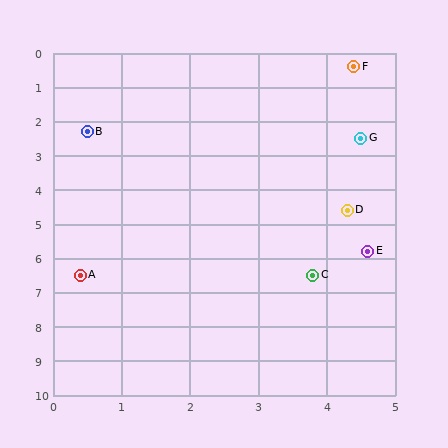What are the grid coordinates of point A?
Point A is at approximately (0.4, 6.5).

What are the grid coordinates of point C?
Point C is at approximately (3.8, 6.5).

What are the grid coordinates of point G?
Point G is at approximately (4.5, 2.5).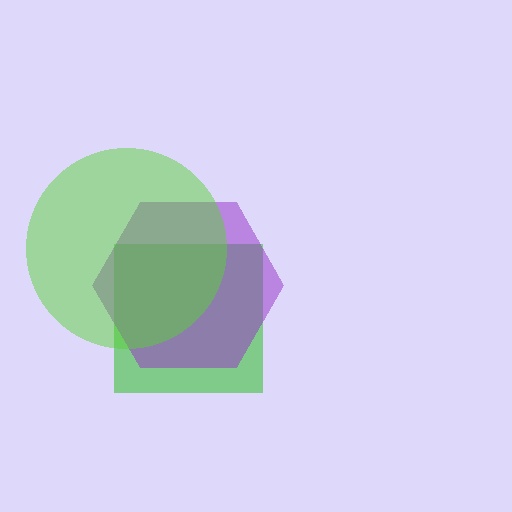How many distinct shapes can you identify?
There are 3 distinct shapes: a green square, a purple hexagon, a lime circle.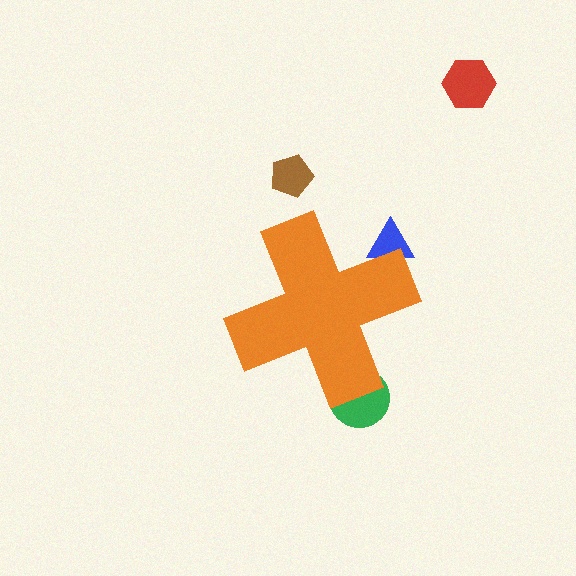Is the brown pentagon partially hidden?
No, the brown pentagon is fully visible.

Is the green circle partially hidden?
Yes, the green circle is partially hidden behind the orange cross.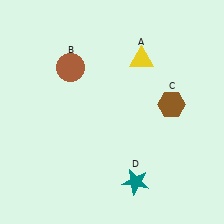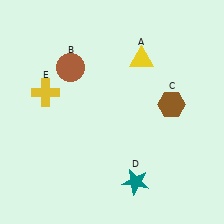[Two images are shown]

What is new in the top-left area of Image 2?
A yellow cross (E) was added in the top-left area of Image 2.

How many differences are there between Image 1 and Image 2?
There is 1 difference between the two images.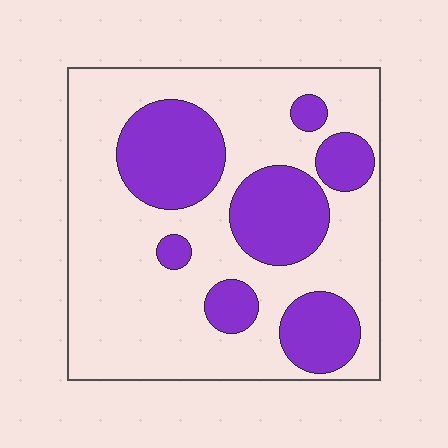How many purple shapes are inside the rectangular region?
7.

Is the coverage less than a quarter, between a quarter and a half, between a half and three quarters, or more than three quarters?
Between a quarter and a half.